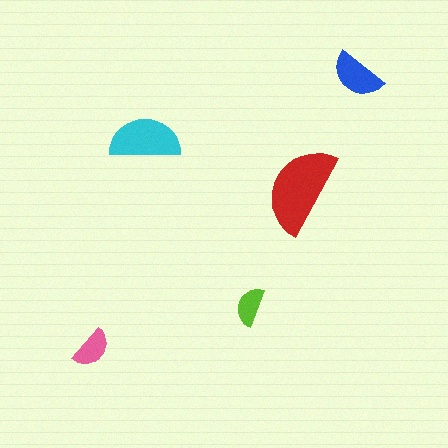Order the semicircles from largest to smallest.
the red one, the cyan one, the blue one, the pink one, the lime one.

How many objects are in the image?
There are 5 objects in the image.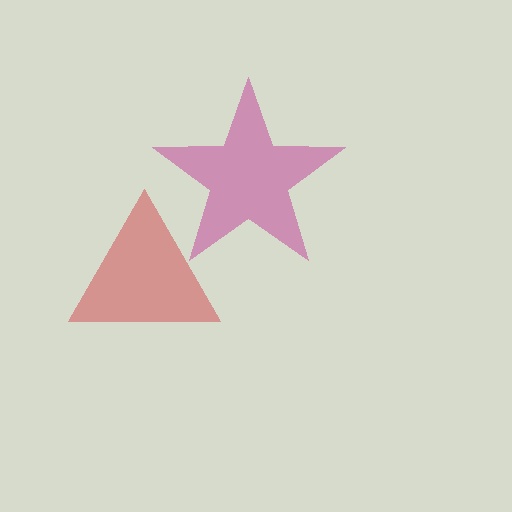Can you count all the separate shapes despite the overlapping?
Yes, there are 2 separate shapes.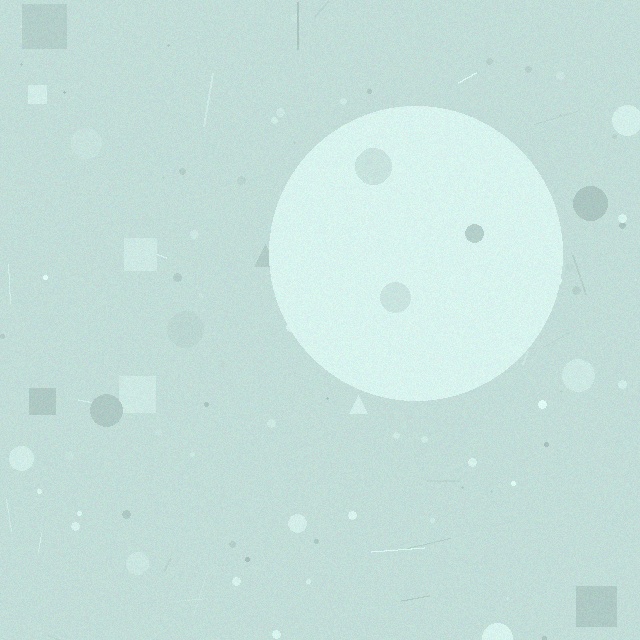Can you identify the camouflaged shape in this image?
The camouflaged shape is a circle.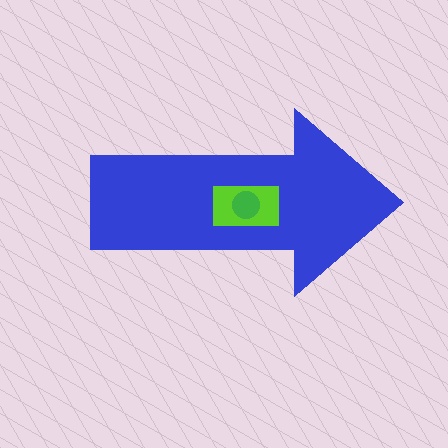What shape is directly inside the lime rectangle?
The green circle.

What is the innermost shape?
The green circle.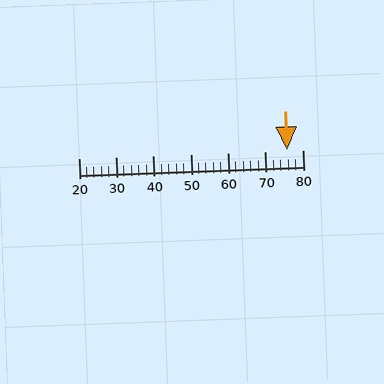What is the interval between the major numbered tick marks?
The major tick marks are spaced 10 units apart.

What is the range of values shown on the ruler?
The ruler shows values from 20 to 80.